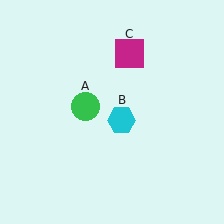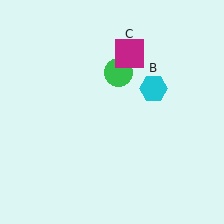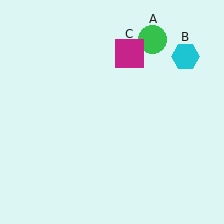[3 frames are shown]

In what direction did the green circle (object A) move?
The green circle (object A) moved up and to the right.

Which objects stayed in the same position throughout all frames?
Magenta square (object C) remained stationary.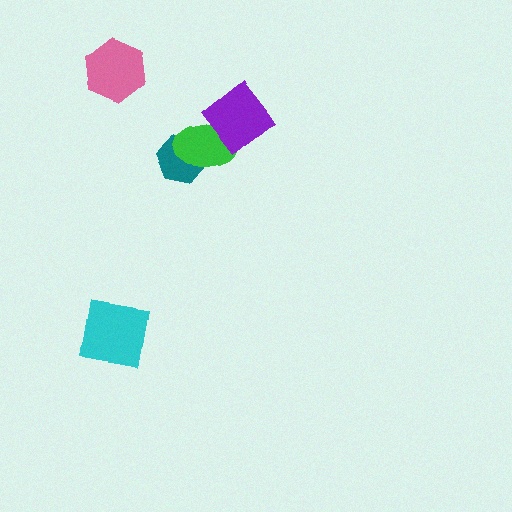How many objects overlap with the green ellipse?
2 objects overlap with the green ellipse.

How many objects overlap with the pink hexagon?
0 objects overlap with the pink hexagon.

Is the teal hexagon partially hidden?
Yes, it is partially covered by another shape.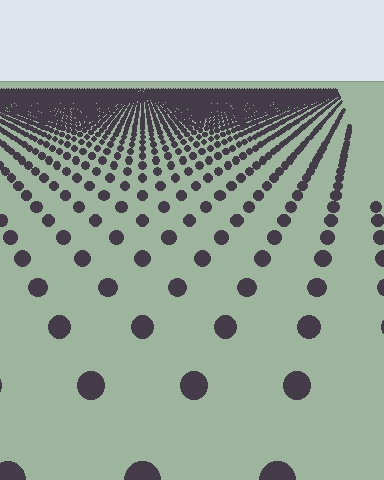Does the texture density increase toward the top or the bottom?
Density increases toward the top.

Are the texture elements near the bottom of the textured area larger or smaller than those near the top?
Larger. Near the bottom, elements are closer to the viewer and appear at a bigger on-screen size.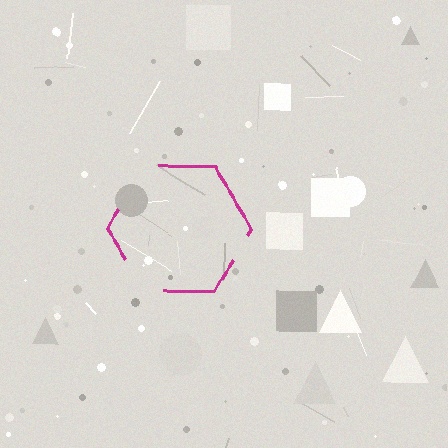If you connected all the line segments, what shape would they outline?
They would outline a hexagon.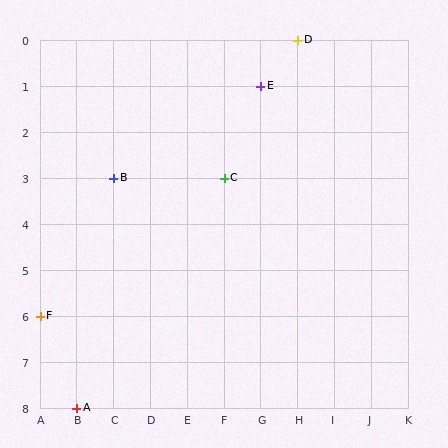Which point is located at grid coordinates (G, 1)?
Point E is at (G, 1).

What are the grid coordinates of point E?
Point E is at grid coordinates (G, 1).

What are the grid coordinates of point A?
Point A is at grid coordinates (B, 8).